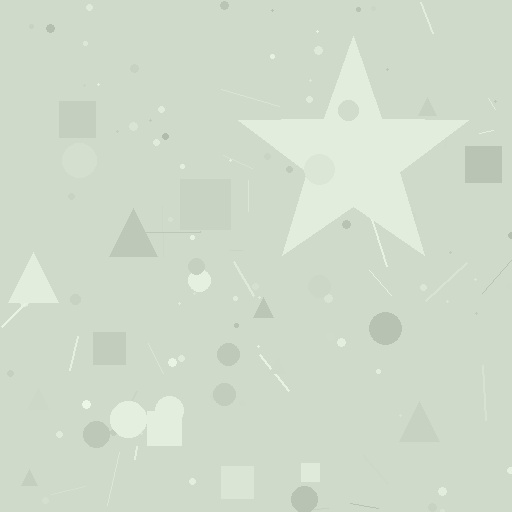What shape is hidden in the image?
A star is hidden in the image.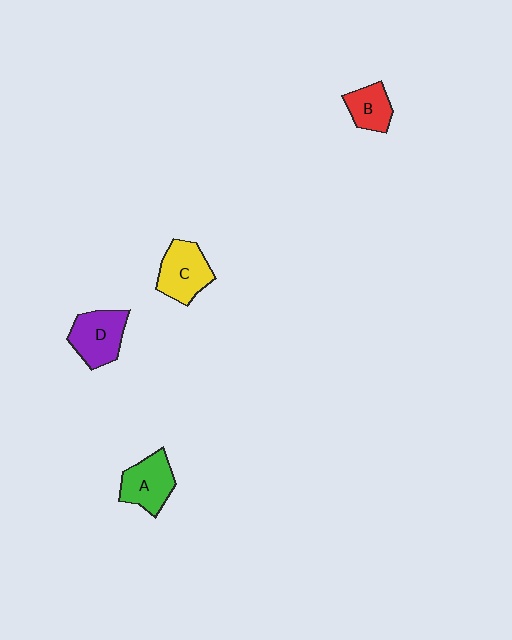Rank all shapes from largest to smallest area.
From largest to smallest: D (purple), C (yellow), A (green), B (red).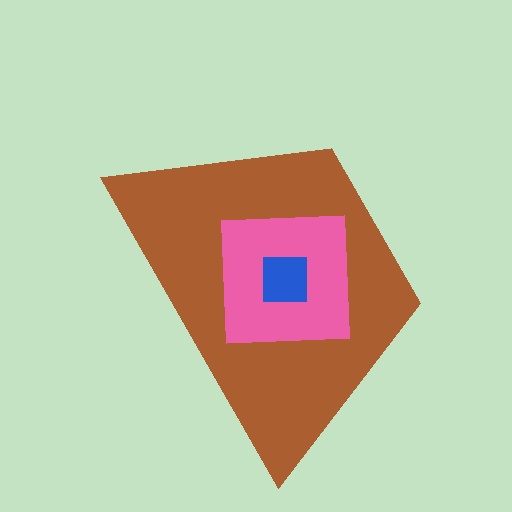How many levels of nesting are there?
3.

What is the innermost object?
The blue square.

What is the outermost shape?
The brown trapezoid.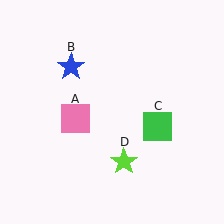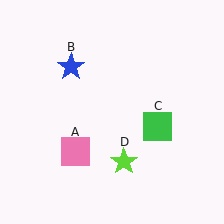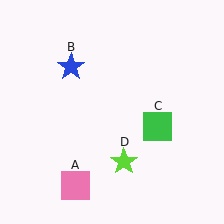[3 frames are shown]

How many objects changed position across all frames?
1 object changed position: pink square (object A).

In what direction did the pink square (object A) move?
The pink square (object A) moved down.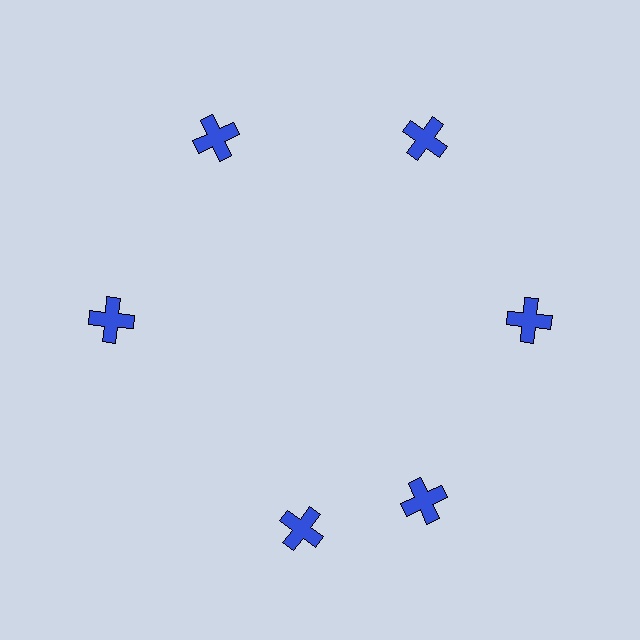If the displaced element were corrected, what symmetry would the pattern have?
It would have 6-fold rotational symmetry — the pattern would map onto itself every 60 degrees.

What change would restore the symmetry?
The symmetry would be restored by rotating it back into even spacing with its neighbors so that all 6 crosses sit at equal angles and equal distance from the center.